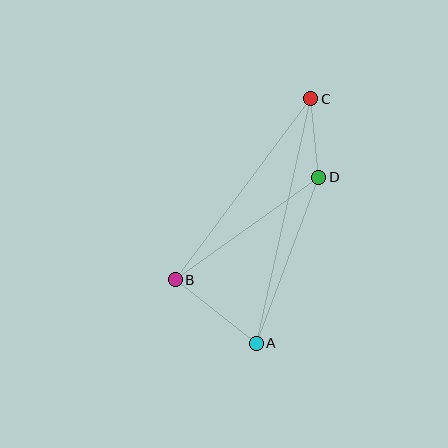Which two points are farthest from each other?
Points A and C are farthest from each other.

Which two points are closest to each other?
Points C and D are closest to each other.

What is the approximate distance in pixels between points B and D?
The distance between B and D is approximately 176 pixels.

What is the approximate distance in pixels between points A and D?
The distance between A and D is approximately 177 pixels.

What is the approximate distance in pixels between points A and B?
The distance between A and B is approximately 103 pixels.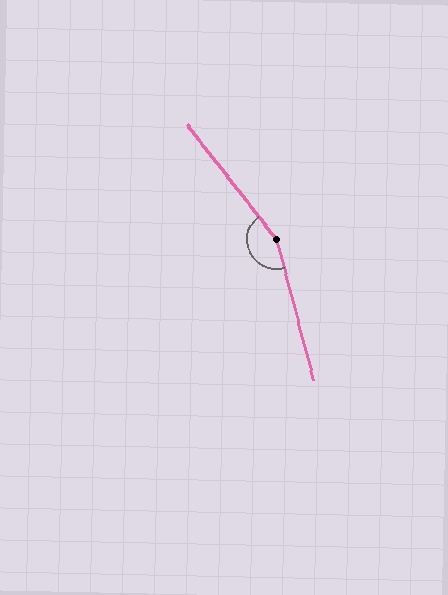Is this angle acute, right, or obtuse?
It is obtuse.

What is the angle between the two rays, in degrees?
Approximately 156 degrees.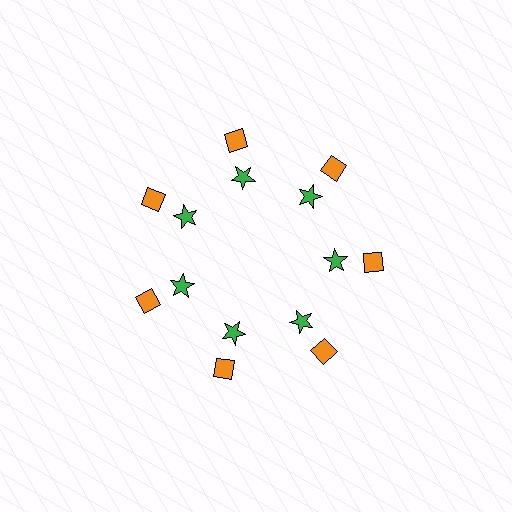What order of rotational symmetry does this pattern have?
This pattern has 7-fold rotational symmetry.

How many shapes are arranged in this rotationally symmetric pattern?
There are 14 shapes, arranged in 7 groups of 2.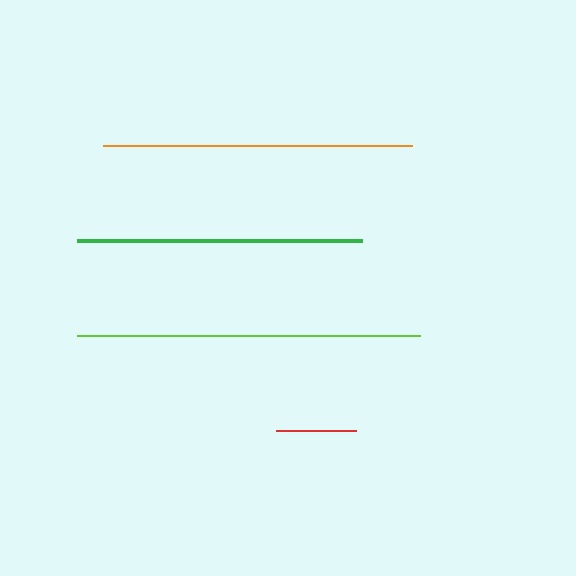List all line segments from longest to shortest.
From longest to shortest: lime, orange, green, red.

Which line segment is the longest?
The lime line is the longest at approximately 343 pixels.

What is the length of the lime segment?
The lime segment is approximately 343 pixels long.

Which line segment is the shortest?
The red line is the shortest at approximately 80 pixels.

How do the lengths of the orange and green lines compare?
The orange and green lines are approximately the same length.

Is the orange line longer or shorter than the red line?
The orange line is longer than the red line.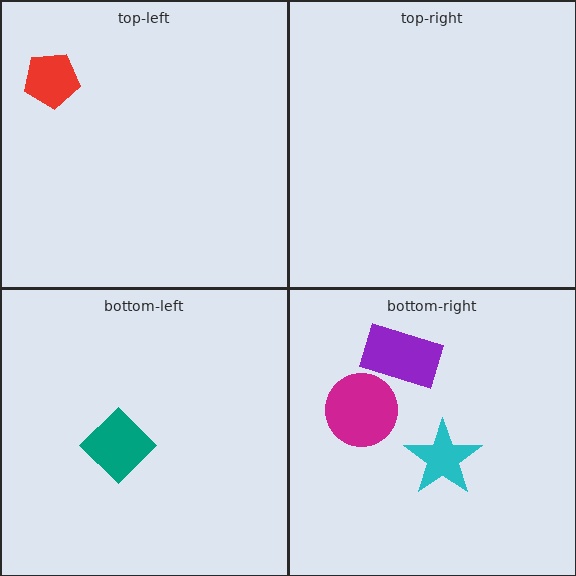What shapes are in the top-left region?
The red pentagon.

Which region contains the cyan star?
The bottom-right region.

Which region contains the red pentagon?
The top-left region.